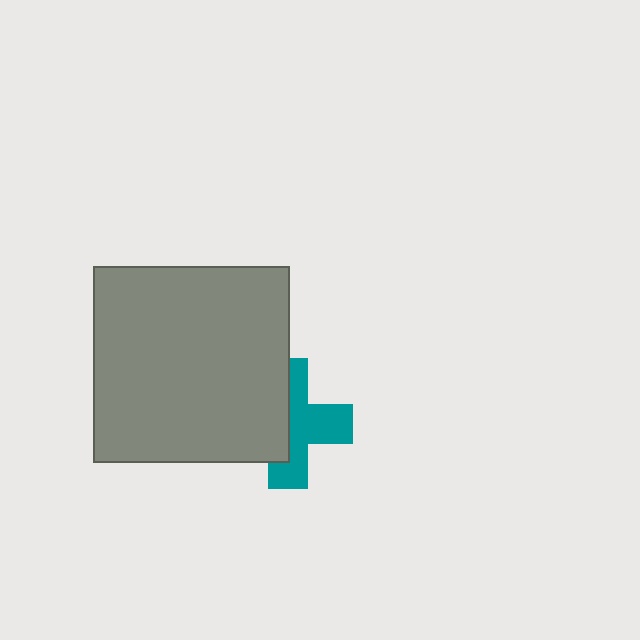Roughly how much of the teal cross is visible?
About half of it is visible (roughly 53%).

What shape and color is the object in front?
The object in front is a gray square.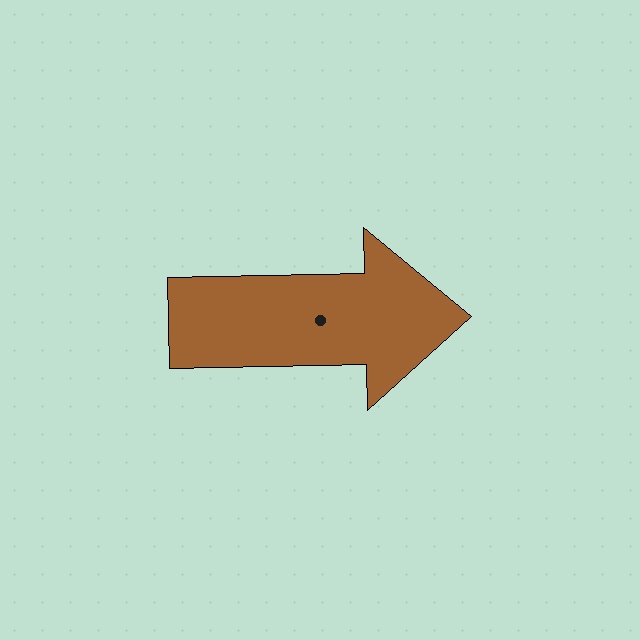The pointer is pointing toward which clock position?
Roughly 3 o'clock.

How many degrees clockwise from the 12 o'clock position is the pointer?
Approximately 89 degrees.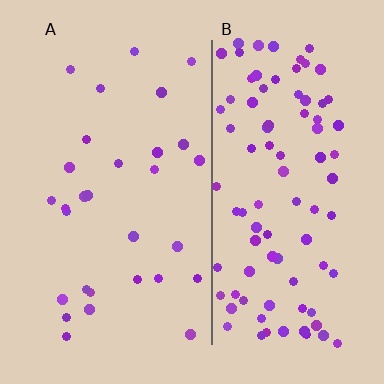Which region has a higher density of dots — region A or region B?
B (the right).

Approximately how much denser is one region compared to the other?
Approximately 3.2× — region B over region A.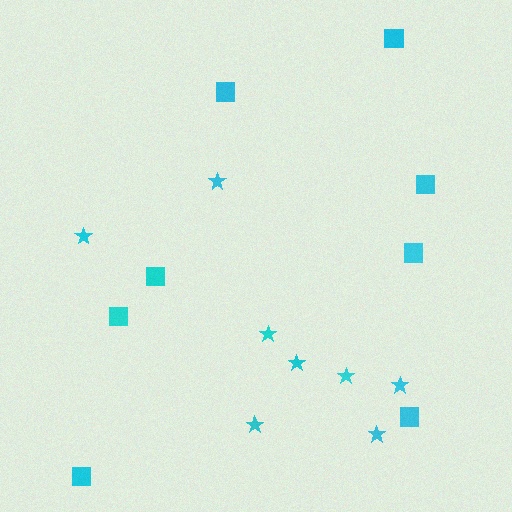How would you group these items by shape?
There are 2 groups: one group of squares (8) and one group of stars (8).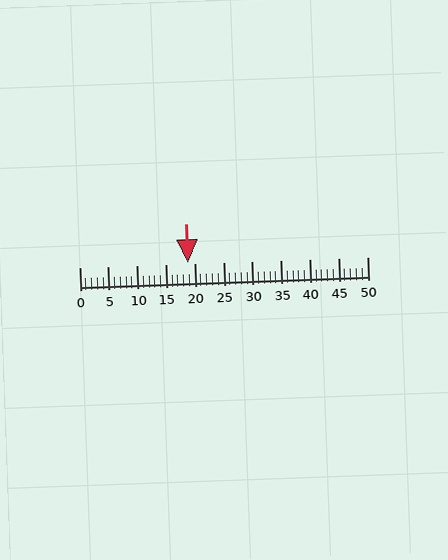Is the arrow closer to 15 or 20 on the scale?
The arrow is closer to 20.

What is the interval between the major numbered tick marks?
The major tick marks are spaced 5 units apart.